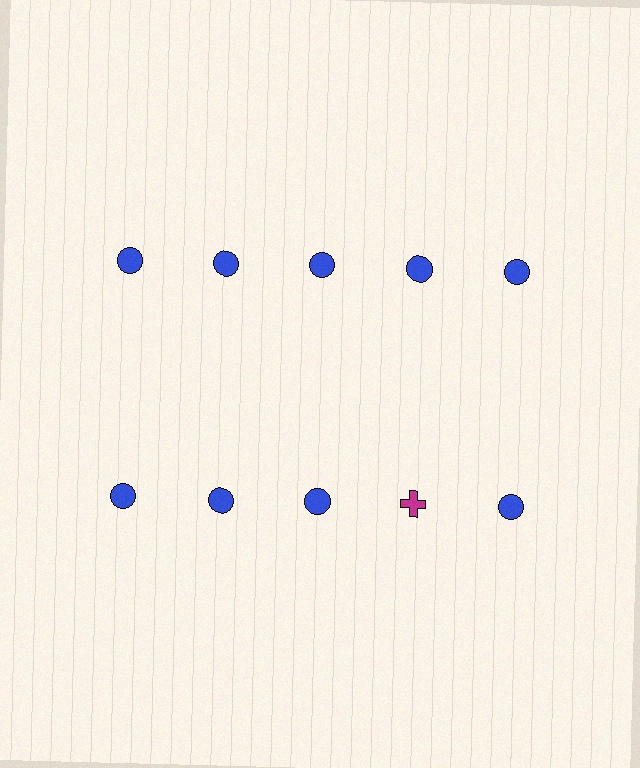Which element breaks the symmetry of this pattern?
The magenta cross in the second row, second from right column breaks the symmetry. All other shapes are blue circles.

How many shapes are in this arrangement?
There are 10 shapes arranged in a grid pattern.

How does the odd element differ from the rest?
It differs in both color (magenta instead of blue) and shape (cross instead of circle).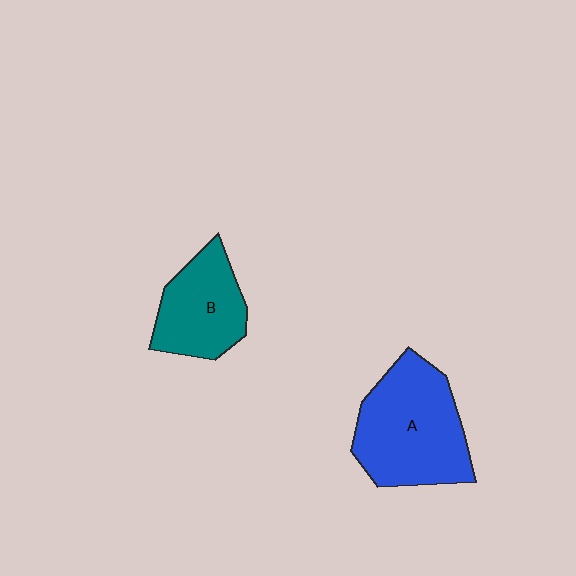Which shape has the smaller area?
Shape B (teal).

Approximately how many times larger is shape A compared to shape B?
Approximately 1.5 times.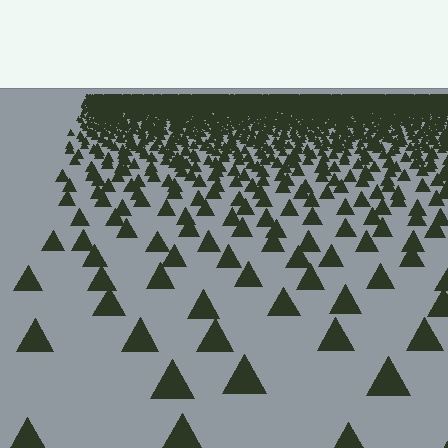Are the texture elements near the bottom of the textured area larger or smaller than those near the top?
Larger. Near the bottom, elements are closer to the viewer and appear at a bigger on-screen size.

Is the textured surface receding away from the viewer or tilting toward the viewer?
The surface is receding away from the viewer. Texture elements get smaller and denser toward the top.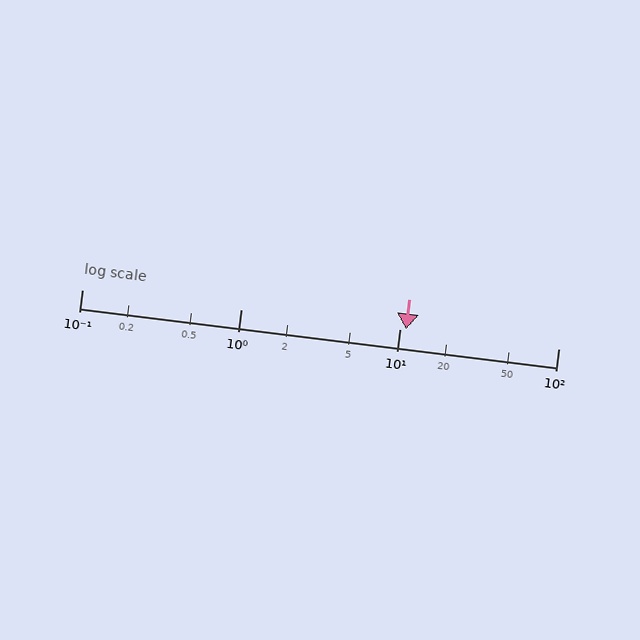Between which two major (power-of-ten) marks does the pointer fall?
The pointer is between 10 and 100.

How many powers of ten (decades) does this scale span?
The scale spans 3 decades, from 0.1 to 100.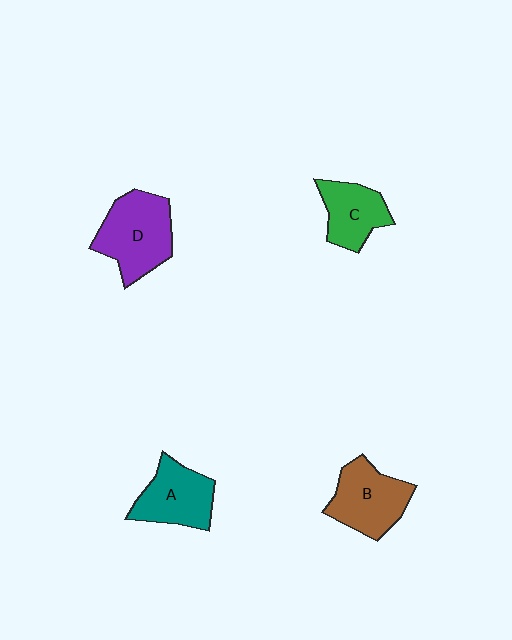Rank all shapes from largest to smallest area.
From largest to smallest: D (purple), B (brown), A (teal), C (green).